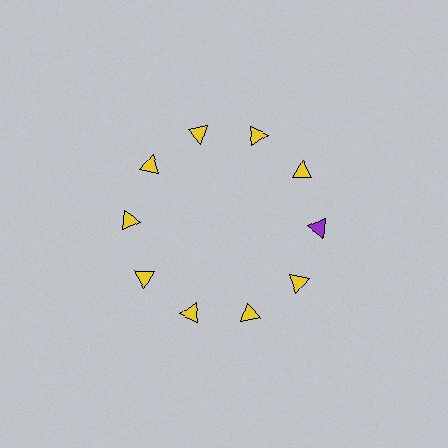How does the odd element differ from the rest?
It has a different color: purple instead of yellow.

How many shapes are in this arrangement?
There are 10 shapes arranged in a ring pattern.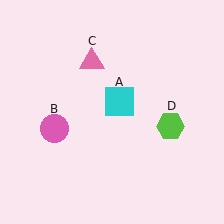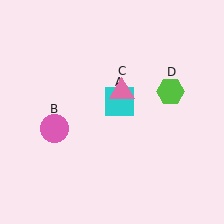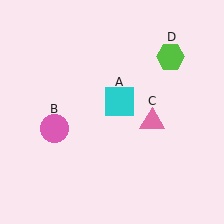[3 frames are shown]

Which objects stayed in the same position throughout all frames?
Cyan square (object A) and pink circle (object B) remained stationary.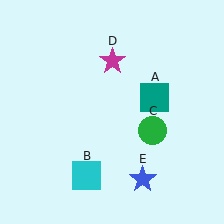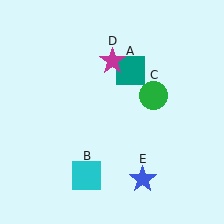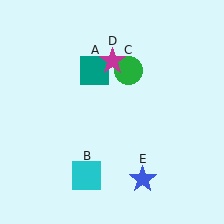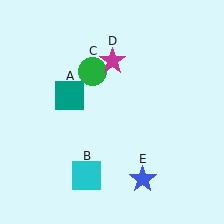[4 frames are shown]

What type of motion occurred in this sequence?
The teal square (object A), green circle (object C) rotated counterclockwise around the center of the scene.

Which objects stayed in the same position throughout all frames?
Cyan square (object B) and magenta star (object D) and blue star (object E) remained stationary.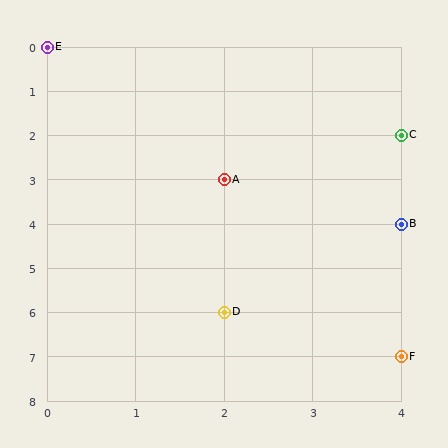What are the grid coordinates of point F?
Point F is at grid coordinates (4, 7).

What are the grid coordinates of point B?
Point B is at grid coordinates (4, 4).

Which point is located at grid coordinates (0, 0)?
Point E is at (0, 0).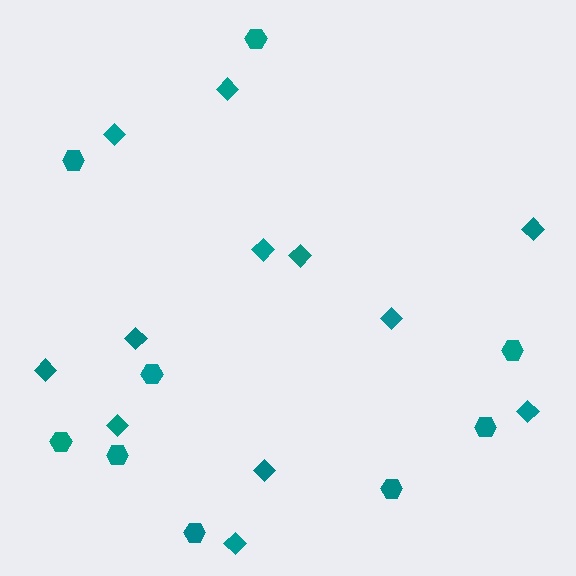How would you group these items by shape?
There are 2 groups: one group of diamonds (12) and one group of hexagons (9).